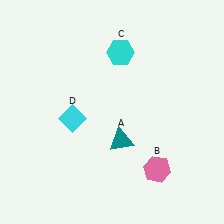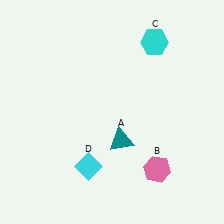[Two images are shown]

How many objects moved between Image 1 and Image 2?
2 objects moved between the two images.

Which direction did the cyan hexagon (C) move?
The cyan hexagon (C) moved right.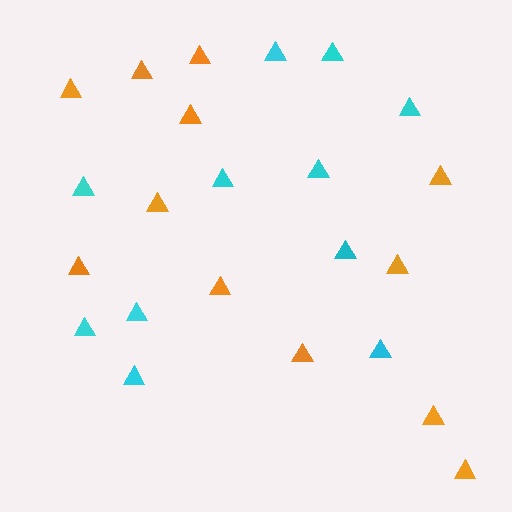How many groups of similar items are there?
There are 2 groups: one group of orange triangles (12) and one group of cyan triangles (11).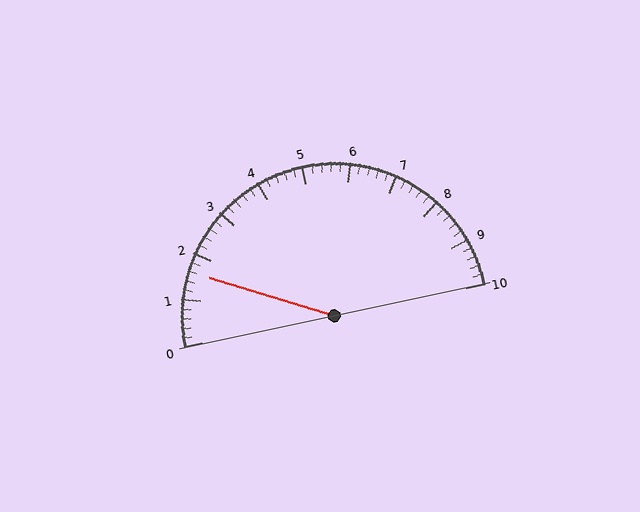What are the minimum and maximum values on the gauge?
The gauge ranges from 0 to 10.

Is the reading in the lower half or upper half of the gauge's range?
The reading is in the lower half of the range (0 to 10).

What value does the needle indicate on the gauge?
The needle indicates approximately 1.6.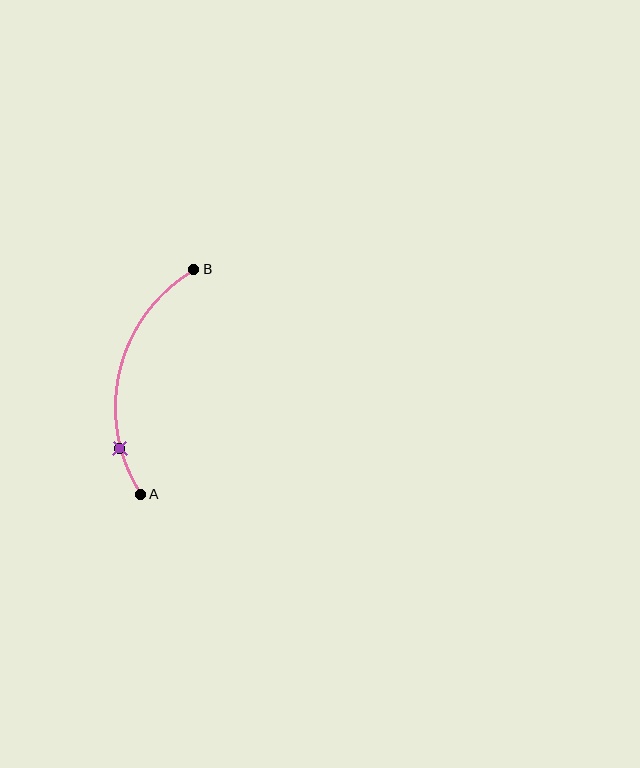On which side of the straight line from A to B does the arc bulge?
The arc bulges to the left of the straight line connecting A and B.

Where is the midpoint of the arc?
The arc midpoint is the point on the curve farthest from the straight line joining A and B. It sits to the left of that line.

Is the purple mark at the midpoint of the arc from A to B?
No. The purple mark lies on the arc but is closer to endpoint A. The arc midpoint would be at the point on the curve equidistant along the arc from both A and B.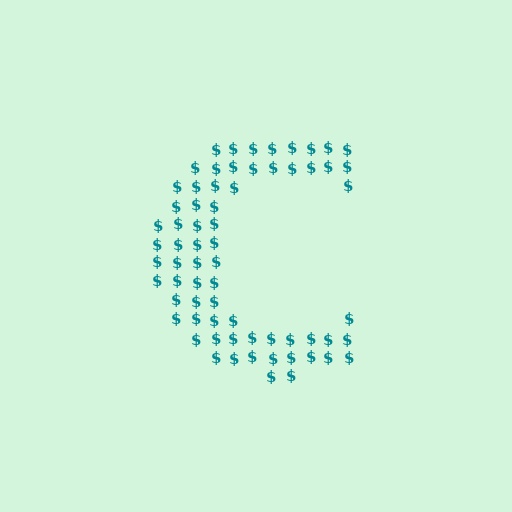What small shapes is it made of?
It is made of small dollar signs.